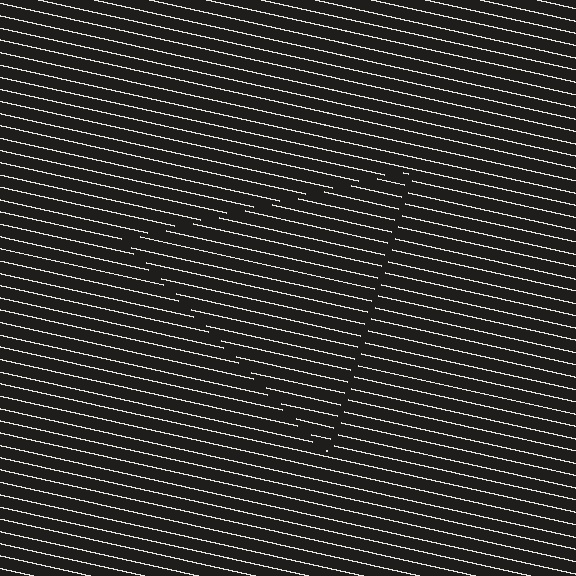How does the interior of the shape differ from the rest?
The interior of the shape contains the same grating, shifted by half a period — the contour is defined by the phase discontinuity where line-ends from the inner and outer gratings abut.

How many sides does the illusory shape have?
3 sides — the line-ends trace a triangle.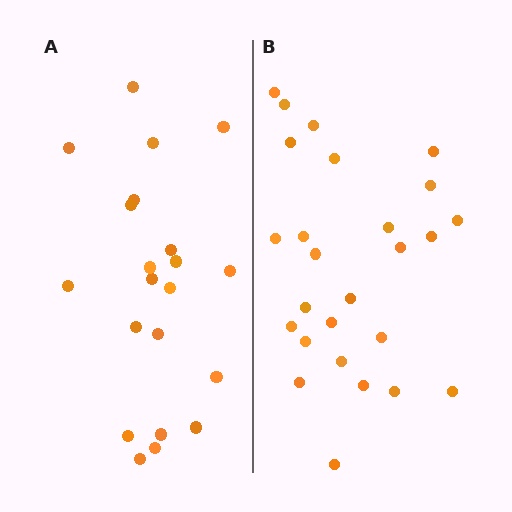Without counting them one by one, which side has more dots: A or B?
Region B (the right region) has more dots.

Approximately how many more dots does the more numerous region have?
Region B has about 5 more dots than region A.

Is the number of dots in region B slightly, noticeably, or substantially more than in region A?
Region B has only slightly more — the two regions are fairly close. The ratio is roughly 1.2 to 1.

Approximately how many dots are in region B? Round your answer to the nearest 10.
About 30 dots. (The exact count is 26, which rounds to 30.)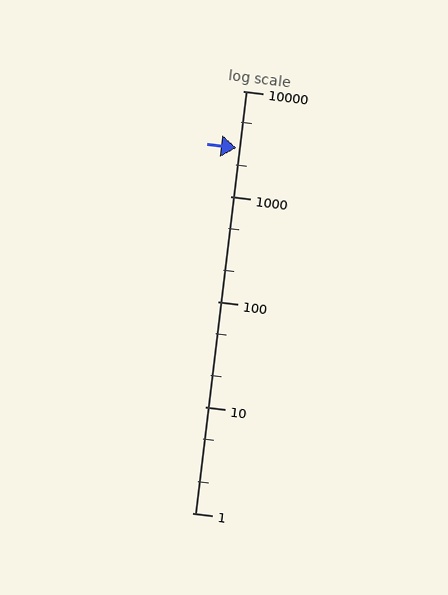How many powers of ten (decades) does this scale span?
The scale spans 4 decades, from 1 to 10000.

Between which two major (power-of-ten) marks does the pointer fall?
The pointer is between 1000 and 10000.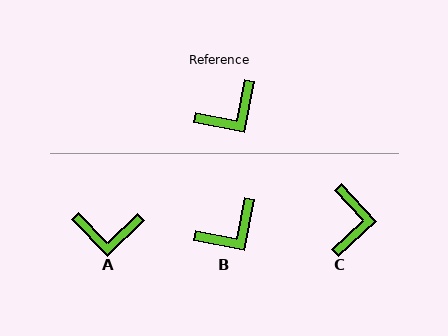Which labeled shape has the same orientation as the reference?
B.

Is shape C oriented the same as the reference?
No, it is off by about 54 degrees.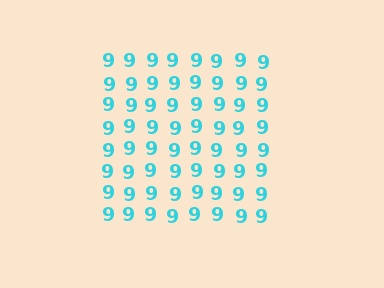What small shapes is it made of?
It is made of small digit 9's.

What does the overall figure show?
The overall figure shows a square.